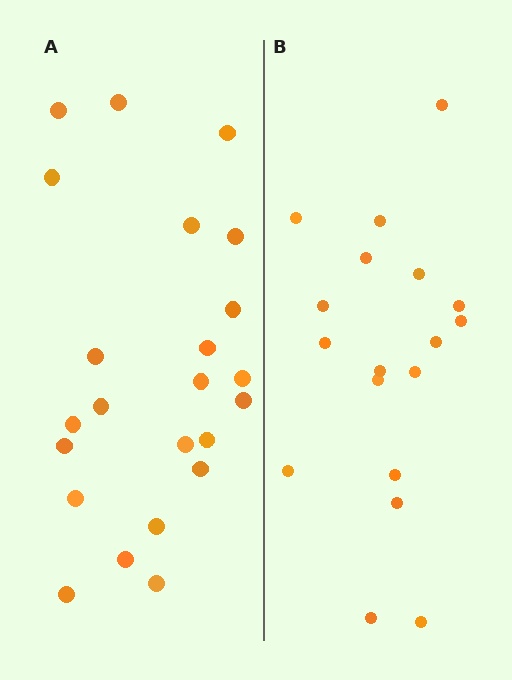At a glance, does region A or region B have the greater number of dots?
Region A (the left region) has more dots.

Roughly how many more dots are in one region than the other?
Region A has about 5 more dots than region B.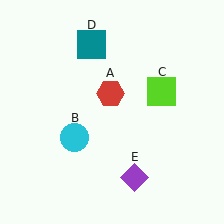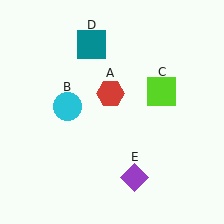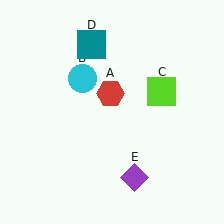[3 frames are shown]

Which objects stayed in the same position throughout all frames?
Red hexagon (object A) and lime square (object C) and teal square (object D) and purple diamond (object E) remained stationary.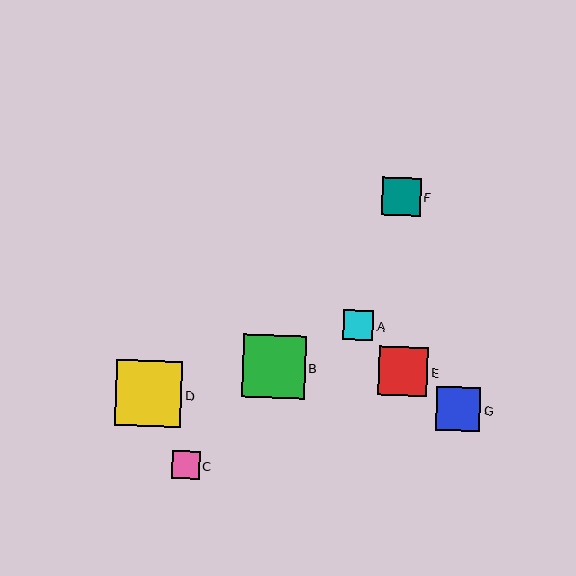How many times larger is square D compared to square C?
Square D is approximately 2.4 times the size of square C.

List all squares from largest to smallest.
From largest to smallest: D, B, E, G, F, A, C.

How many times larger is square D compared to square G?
Square D is approximately 1.5 times the size of square G.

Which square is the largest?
Square D is the largest with a size of approximately 66 pixels.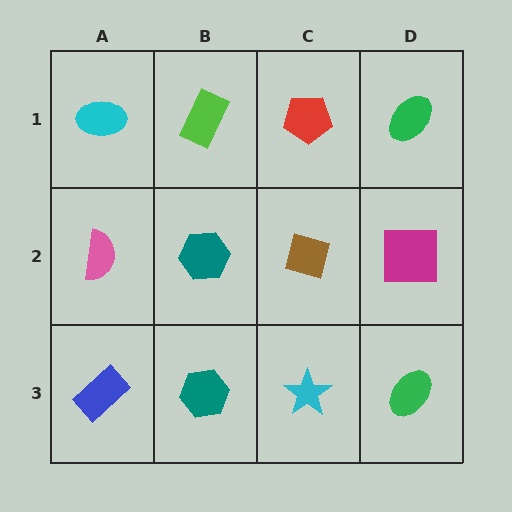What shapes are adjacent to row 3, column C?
A brown diamond (row 2, column C), a teal hexagon (row 3, column B), a green ellipse (row 3, column D).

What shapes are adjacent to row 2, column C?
A red pentagon (row 1, column C), a cyan star (row 3, column C), a teal hexagon (row 2, column B), a magenta square (row 2, column D).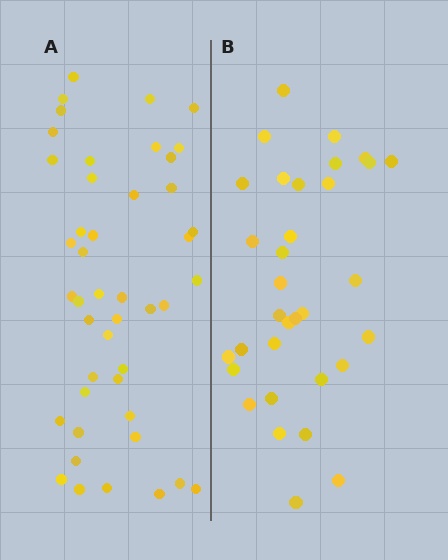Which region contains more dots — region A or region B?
Region A (the left region) has more dots.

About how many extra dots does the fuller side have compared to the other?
Region A has roughly 12 or so more dots than region B.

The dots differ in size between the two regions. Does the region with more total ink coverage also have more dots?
No. Region B has more total ink coverage because its dots are larger, but region A actually contains more individual dots. Total area can be misleading — the number of items is what matters here.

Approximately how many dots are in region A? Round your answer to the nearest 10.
About 40 dots. (The exact count is 45, which rounds to 40.)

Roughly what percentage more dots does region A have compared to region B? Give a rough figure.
About 35% more.